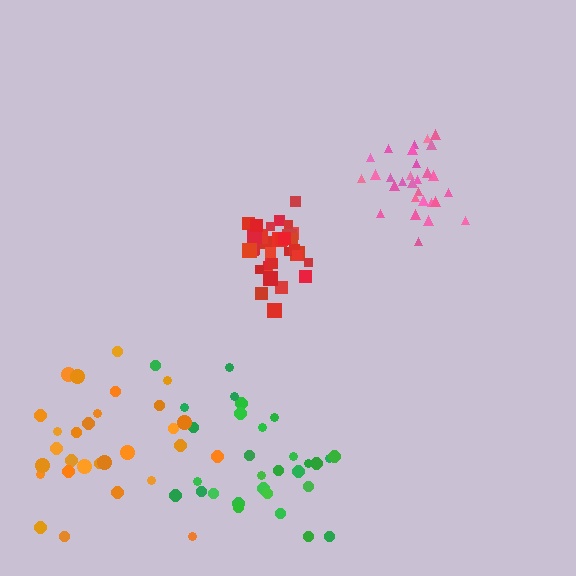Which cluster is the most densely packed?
Red.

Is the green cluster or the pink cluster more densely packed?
Pink.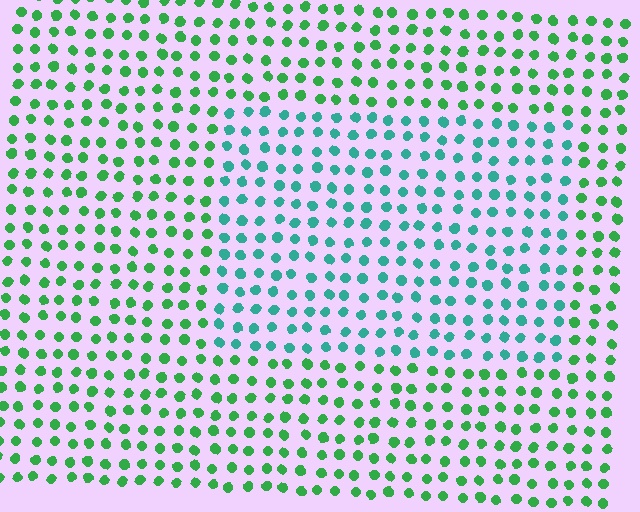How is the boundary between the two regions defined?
The boundary is defined purely by a slight shift in hue (about 39 degrees). Spacing, size, and orientation are identical on both sides.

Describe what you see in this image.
The image is filled with small green elements in a uniform arrangement. A rectangle-shaped region is visible where the elements are tinted to a slightly different hue, forming a subtle color boundary.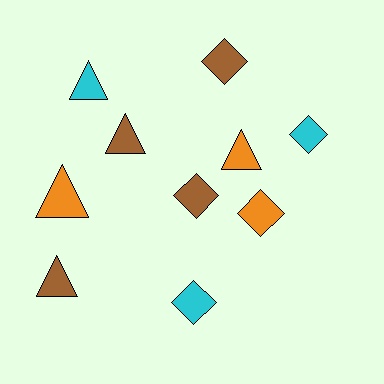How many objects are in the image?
There are 10 objects.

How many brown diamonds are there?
There are 2 brown diamonds.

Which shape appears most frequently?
Diamond, with 5 objects.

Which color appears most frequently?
Brown, with 4 objects.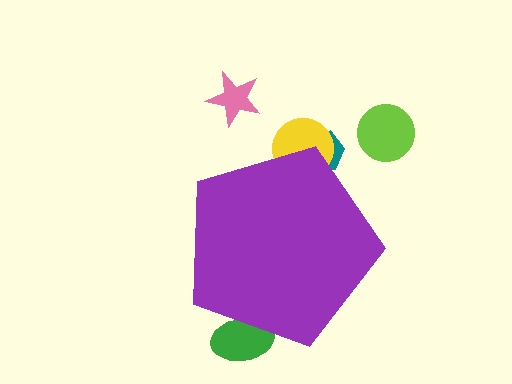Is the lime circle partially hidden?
No, the lime circle is fully visible.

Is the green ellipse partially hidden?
Yes, the green ellipse is partially hidden behind the purple pentagon.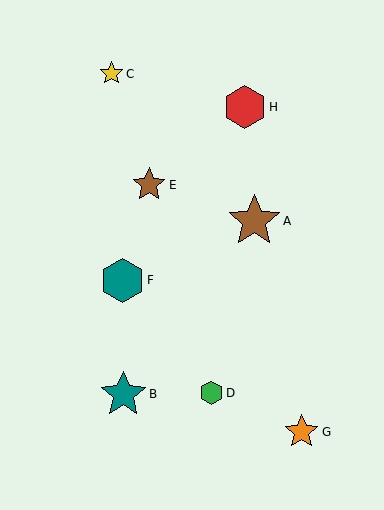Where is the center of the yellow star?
The center of the yellow star is at (112, 74).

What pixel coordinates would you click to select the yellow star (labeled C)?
Click at (112, 74) to select the yellow star C.